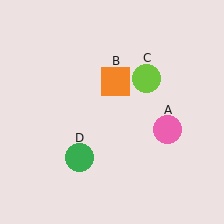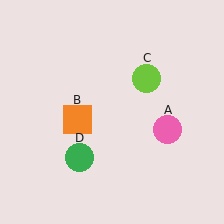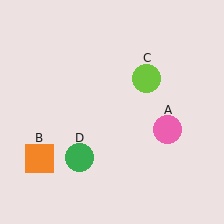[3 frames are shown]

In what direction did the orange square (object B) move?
The orange square (object B) moved down and to the left.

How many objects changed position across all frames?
1 object changed position: orange square (object B).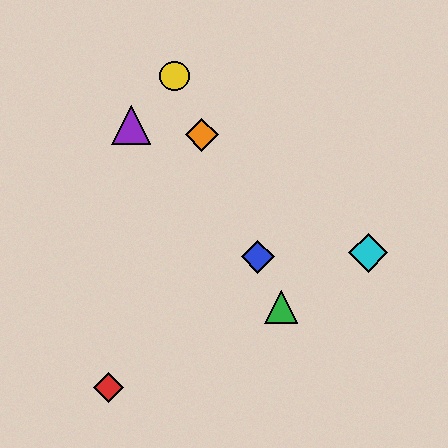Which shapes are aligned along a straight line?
The blue diamond, the green triangle, the yellow circle, the orange diamond are aligned along a straight line.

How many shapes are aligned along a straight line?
4 shapes (the blue diamond, the green triangle, the yellow circle, the orange diamond) are aligned along a straight line.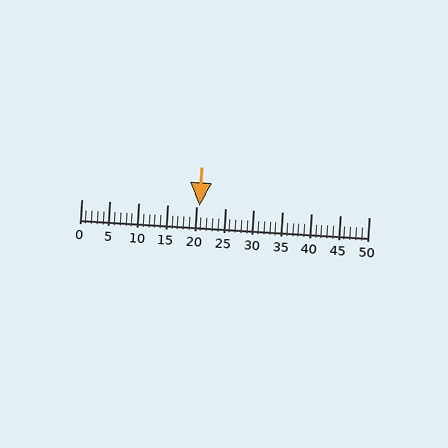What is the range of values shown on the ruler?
The ruler shows values from 0 to 50.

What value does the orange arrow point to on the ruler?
The orange arrow points to approximately 20.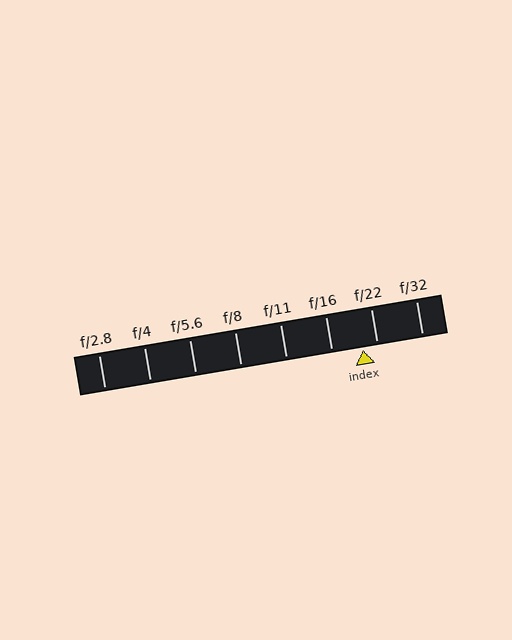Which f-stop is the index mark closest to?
The index mark is closest to f/22.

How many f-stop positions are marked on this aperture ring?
There are 8 f-stop positions marked.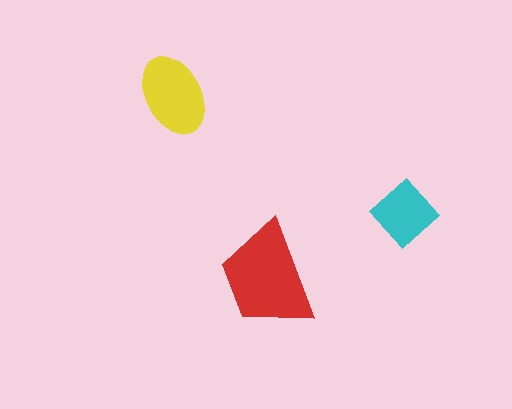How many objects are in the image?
There are 3 objects in the image.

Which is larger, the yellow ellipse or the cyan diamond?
The yellow ellipse.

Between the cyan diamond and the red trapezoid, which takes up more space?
The red trapezoid.